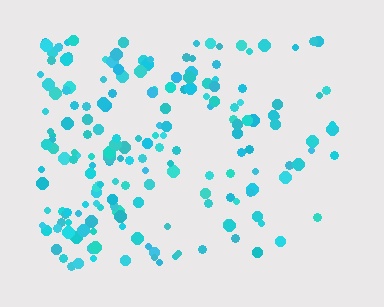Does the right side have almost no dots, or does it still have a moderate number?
Still a moderate number, just noticeably fewer than the left.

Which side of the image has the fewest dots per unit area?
The right.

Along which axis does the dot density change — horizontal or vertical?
Horizontal.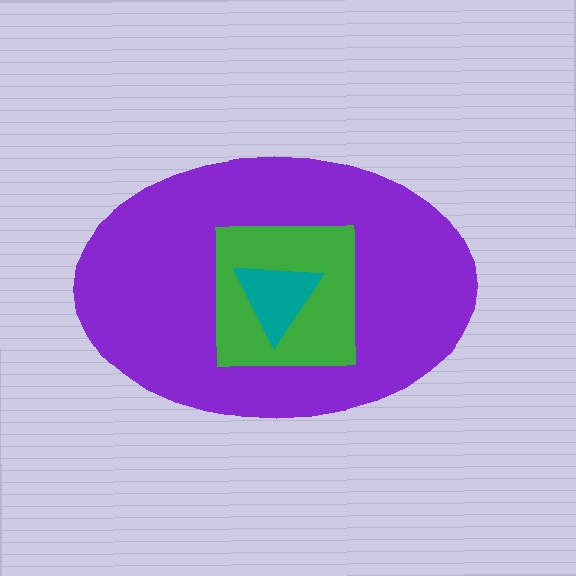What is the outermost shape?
The purple ellipse.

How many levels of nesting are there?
3.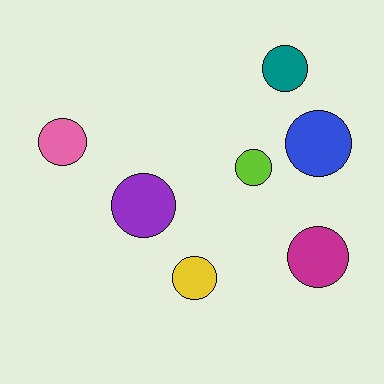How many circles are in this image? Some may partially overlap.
There are 7 circles.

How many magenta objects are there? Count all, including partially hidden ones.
There is 1 magenta object.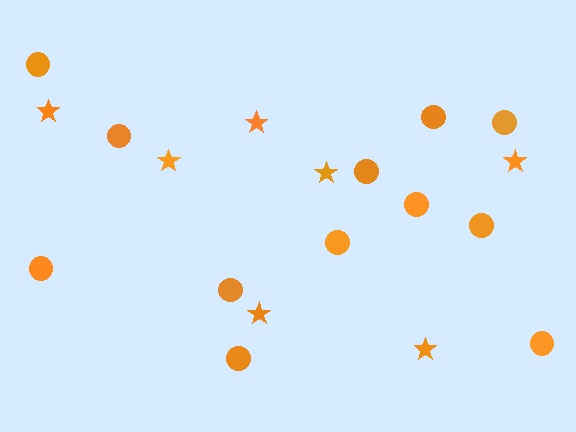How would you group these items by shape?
There are 2 groups: one group of circles (12) and one group of stars (7).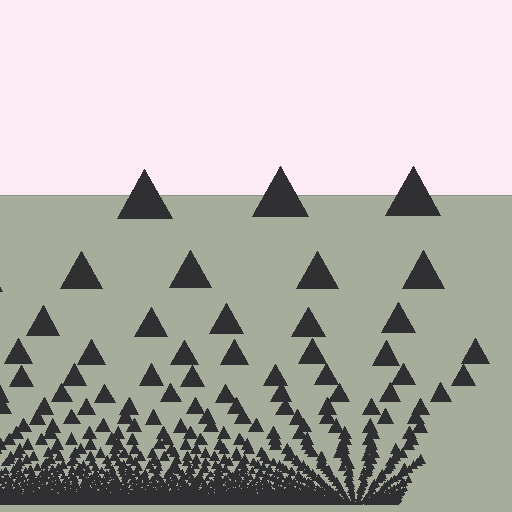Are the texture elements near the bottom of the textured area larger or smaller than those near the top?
Smaller. The gradient is inverted — elements near the bottom are smaller and denser.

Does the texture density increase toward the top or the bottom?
Density increases toward the bottom.